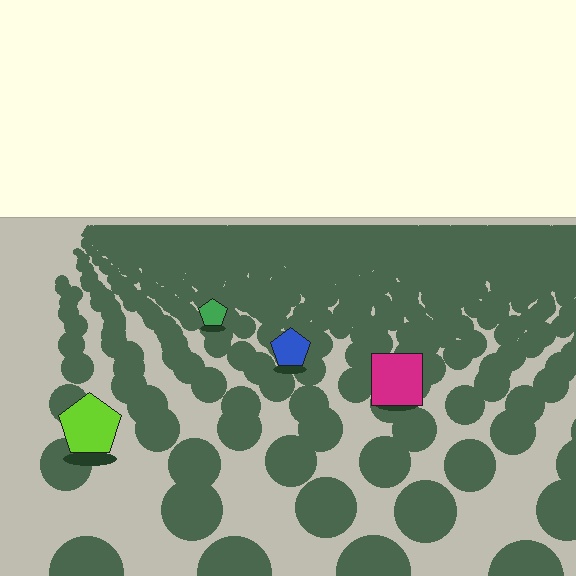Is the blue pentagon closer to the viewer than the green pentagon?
Yes. The blue pentagon is closer — you can tell from the texture gradient: the ground texture is coarser near it.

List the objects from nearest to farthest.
From nearest to farthest: the lime pentagon, the magenta square, the blue pentagon, the green pentagon.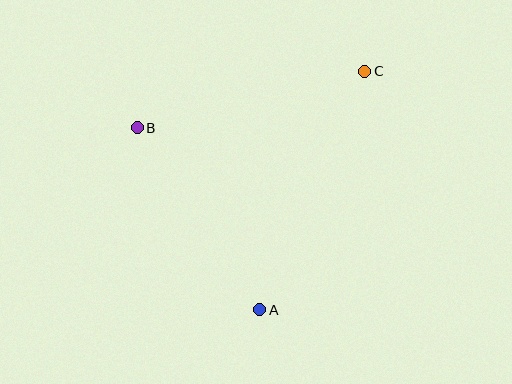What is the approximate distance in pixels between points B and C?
The distance between B and C is approximately 235 pixels.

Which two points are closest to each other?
Points A and B are closest to each other.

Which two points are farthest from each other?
Points A and C are farthest from each other.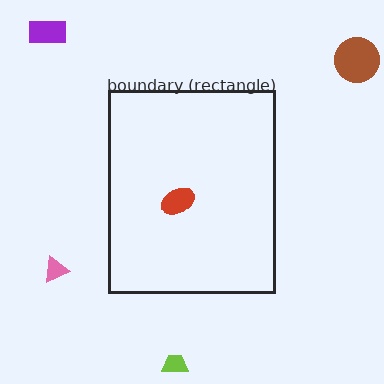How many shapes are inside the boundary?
1 inside, 4 outside.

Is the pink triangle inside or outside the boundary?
Outside.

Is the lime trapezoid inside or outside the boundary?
Outside.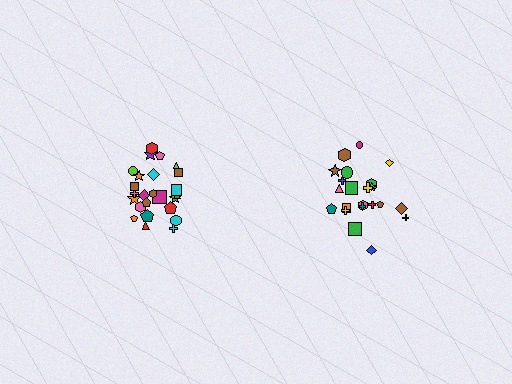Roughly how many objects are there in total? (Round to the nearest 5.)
Roughly 45 objects in total.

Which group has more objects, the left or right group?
The left group.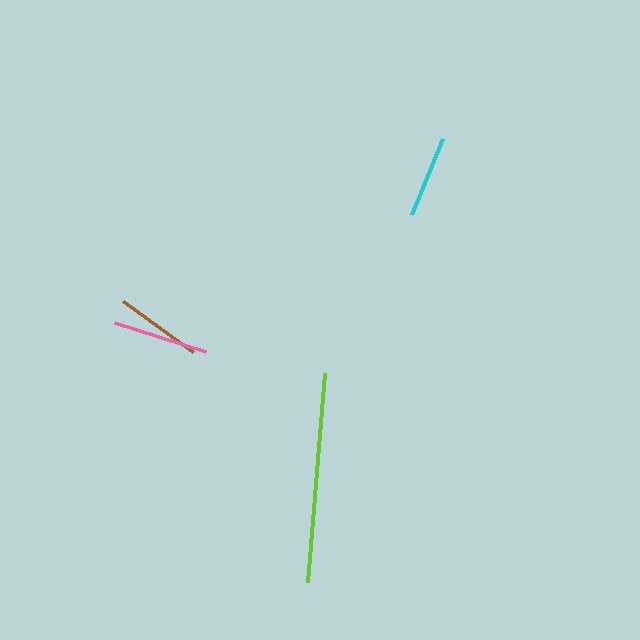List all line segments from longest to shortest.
From longest to shortest: lime, pink, brown, cyan.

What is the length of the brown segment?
The brown segment is approximately 87 pixels long.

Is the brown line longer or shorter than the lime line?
The lime line is longer than the brown line.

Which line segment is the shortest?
The cyan line is the shortest at approximately 82 pixels.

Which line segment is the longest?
The lime line is the longest at approximately 210 pixels.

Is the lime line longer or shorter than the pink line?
The lime line is longer than the pink line.